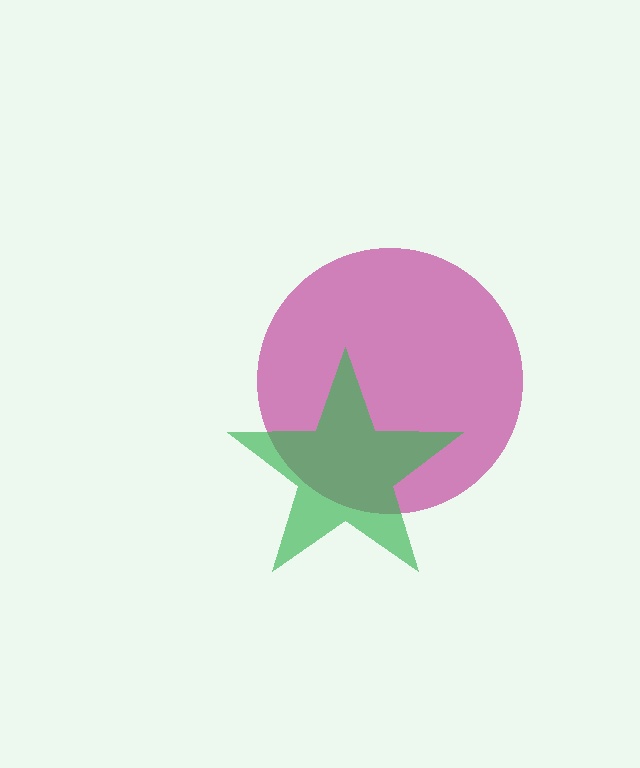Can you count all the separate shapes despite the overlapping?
Yes, there are 2 separate shapes.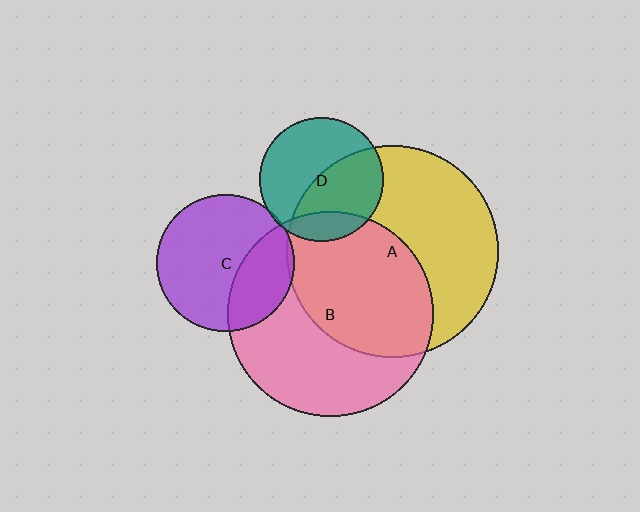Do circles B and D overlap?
Yes.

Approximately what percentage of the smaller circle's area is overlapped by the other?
Approximately 15%.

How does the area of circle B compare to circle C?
Approximately 2.2 times.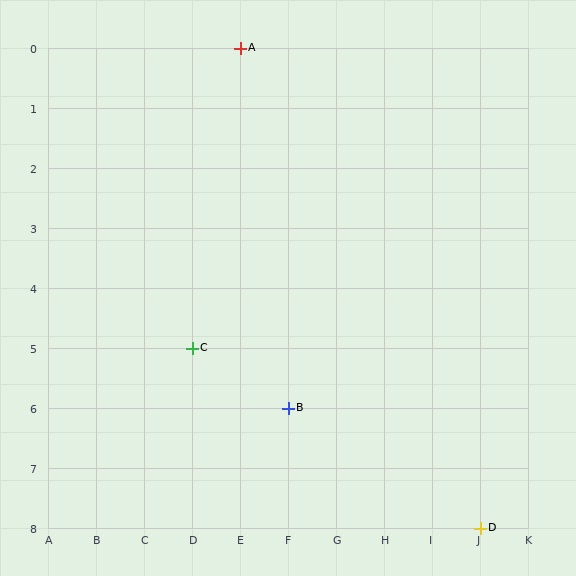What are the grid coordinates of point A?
Point A is at grid coordinates (E, 0).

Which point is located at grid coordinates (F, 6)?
Point B is at (F, 6).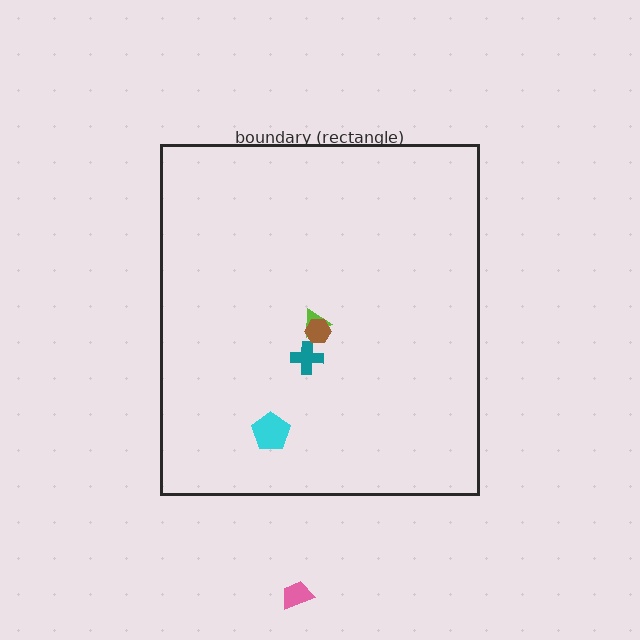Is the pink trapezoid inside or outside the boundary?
Outside.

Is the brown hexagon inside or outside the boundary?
Inside.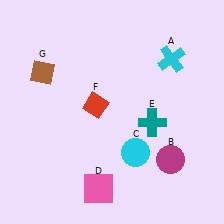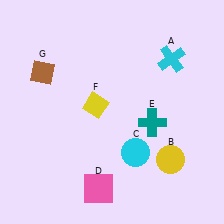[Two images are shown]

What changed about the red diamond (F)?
In Image 1, F is red. In Image 2, it changed to yellow.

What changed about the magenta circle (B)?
In Image 1, B is magenta. In Image 2, it changed to yellow.